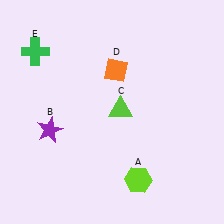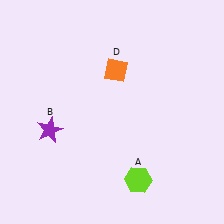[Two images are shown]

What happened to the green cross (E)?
The green cross (E) was removed in Image 2. It was in the top-left area of Image 1.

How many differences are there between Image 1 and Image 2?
There are 2 differences between the two images.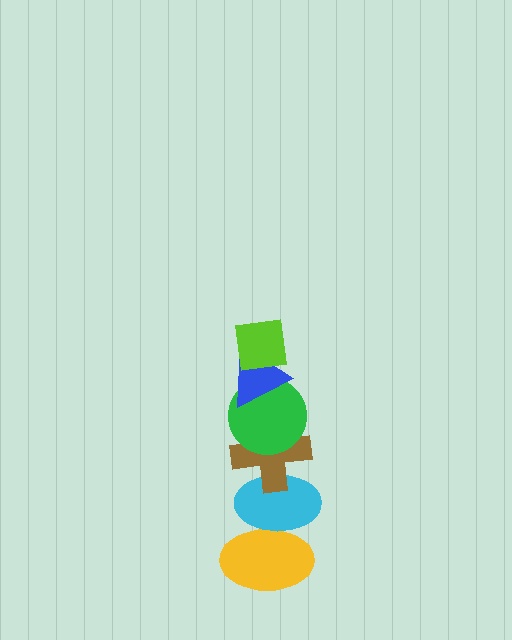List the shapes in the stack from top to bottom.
From top to bottom: the lime square, the blue triangle, the green circle, the brown cross, the cyan ellipse, the yellow ellipse.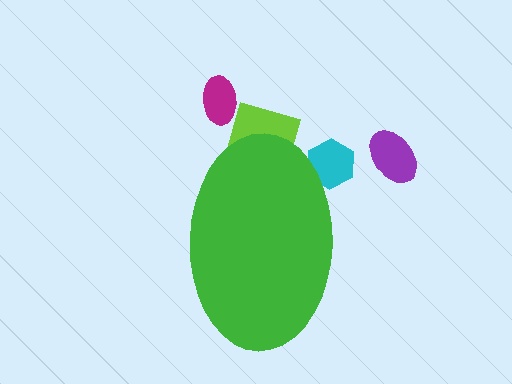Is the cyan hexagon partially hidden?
Yes, the cyan hexagon is partially hidden behind the green ellipse.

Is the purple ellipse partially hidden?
No, the purple ellipse is fully visible.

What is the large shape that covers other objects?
A green ellipse.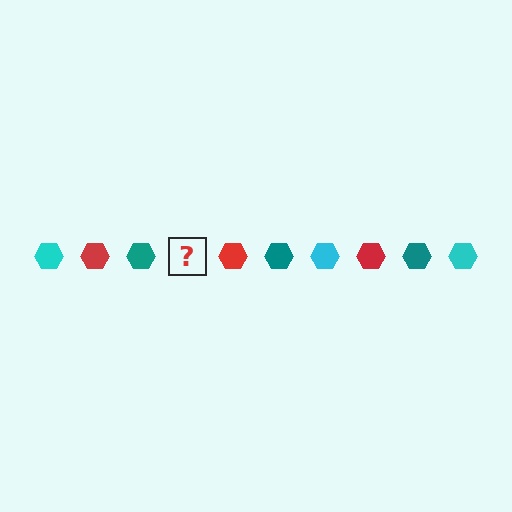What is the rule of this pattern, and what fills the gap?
The rule is that the pattern cycles through cyan, red, teal hexagons. The gap should be filled with a cyan hexagon.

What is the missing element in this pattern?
The missing element is a cyan hexagon.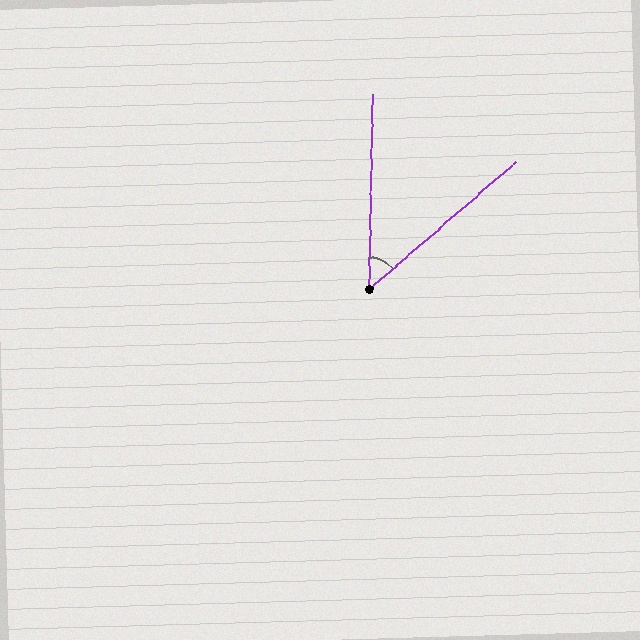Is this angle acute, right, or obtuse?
It is acute.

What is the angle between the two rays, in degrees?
Approximately 48 degrees.